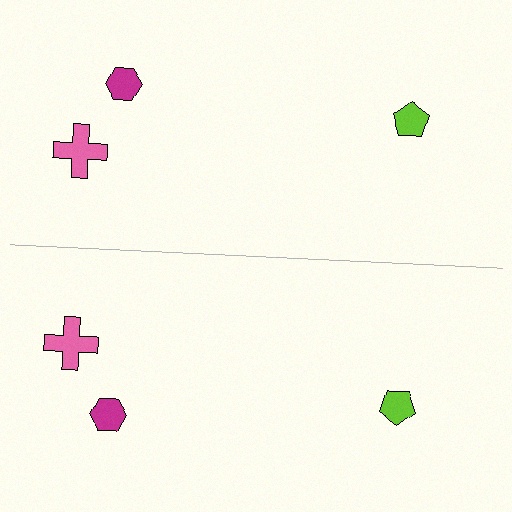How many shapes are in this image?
There are 6 shapes in this image.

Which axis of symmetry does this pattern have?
The pattern has a horizontal axis of symmetry running through the center of the image.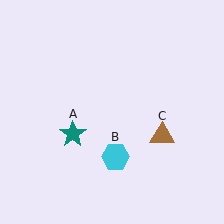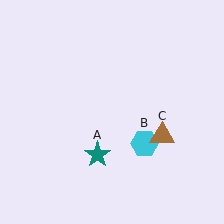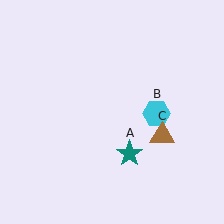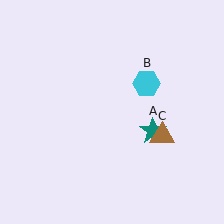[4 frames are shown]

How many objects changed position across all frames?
2 objects changed position: teal star (object A), cyan hexagon (object B).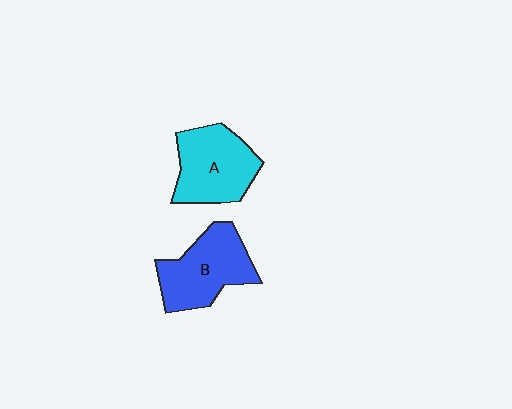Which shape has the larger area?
Shape A (cyan).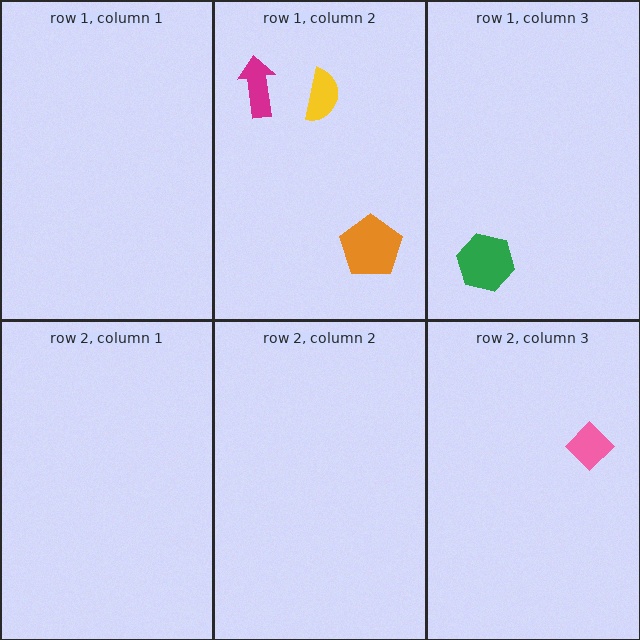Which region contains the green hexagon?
The row 1, column 3 region.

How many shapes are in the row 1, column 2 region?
3.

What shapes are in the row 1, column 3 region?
The green hexagon.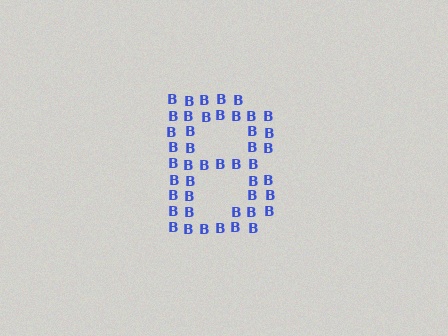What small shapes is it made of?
It is made of small letter B's.